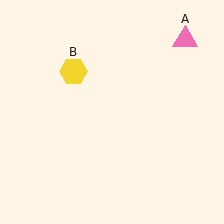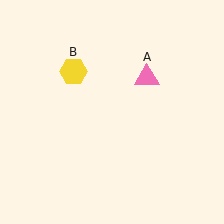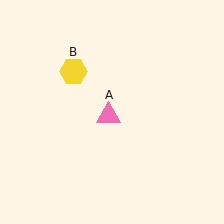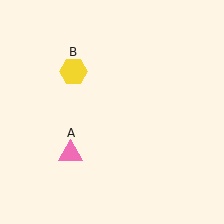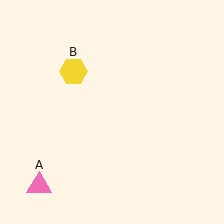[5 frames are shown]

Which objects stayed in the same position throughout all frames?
Yellow hexagon (object B) remained stationary.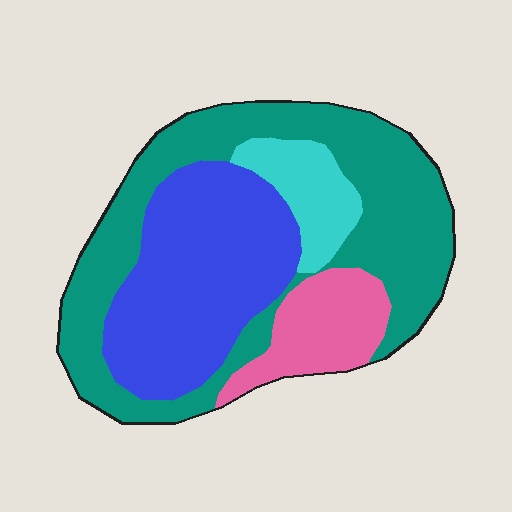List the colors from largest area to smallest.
From largest to smallest: teal, blue, pink, cyan.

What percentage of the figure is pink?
Pink covers around 10% of the figure.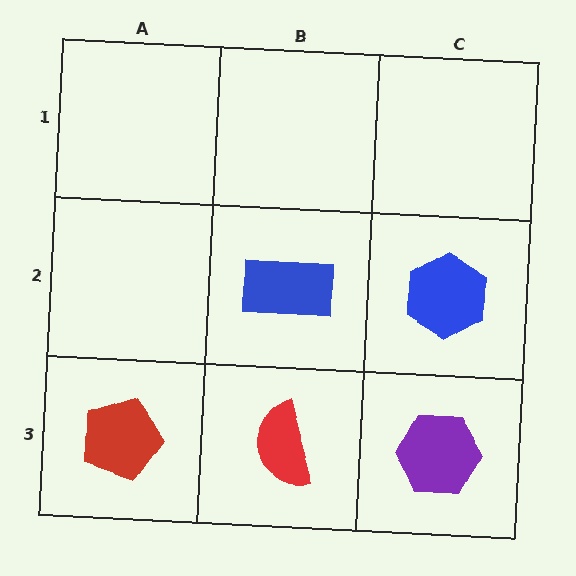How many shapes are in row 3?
3 shapes.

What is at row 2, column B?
A blue rectangle.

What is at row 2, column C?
A blue hexagon.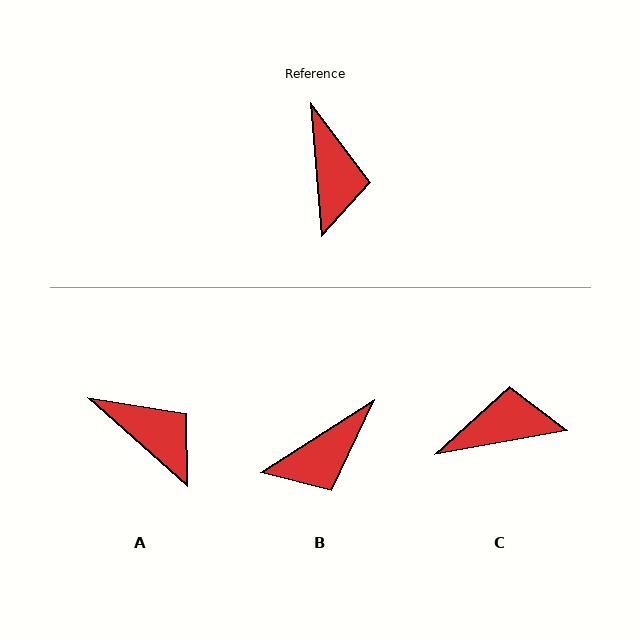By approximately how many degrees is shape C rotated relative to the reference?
Approximately 95 degrees counter-clockwise.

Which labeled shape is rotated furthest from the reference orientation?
C, about 95 degrees away.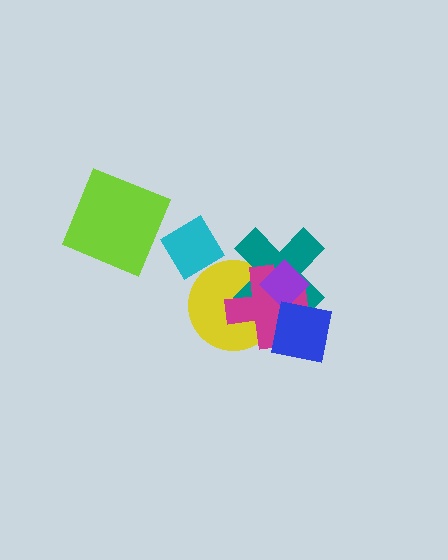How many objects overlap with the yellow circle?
3 objects overlap with the yellow circle.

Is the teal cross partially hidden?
Yes, it is partially covered by another shape.